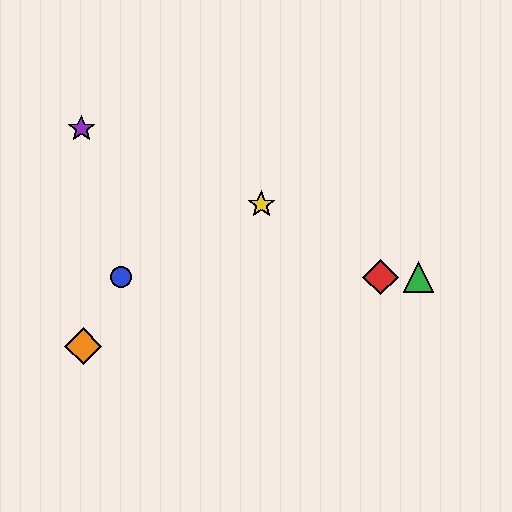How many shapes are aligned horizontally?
3 shapes (the red diamond, the blue circle, the green triangle) are aligned horizontally.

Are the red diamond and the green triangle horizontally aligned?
Yes, both are at y≈277.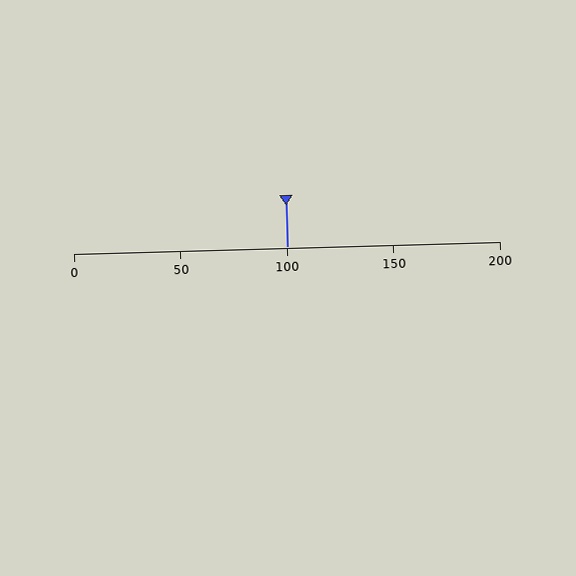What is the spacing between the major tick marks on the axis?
The major ticks are spaced 50 apart.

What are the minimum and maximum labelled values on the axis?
The axis runs from 0 to 200.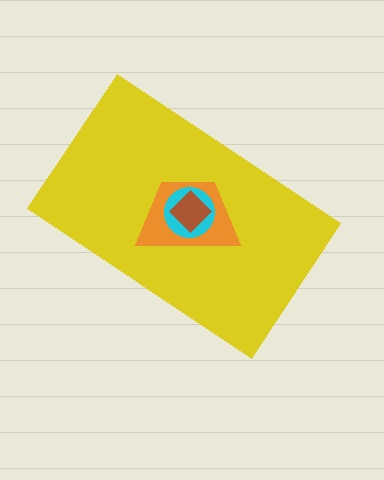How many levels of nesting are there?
4.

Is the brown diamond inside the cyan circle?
Yes.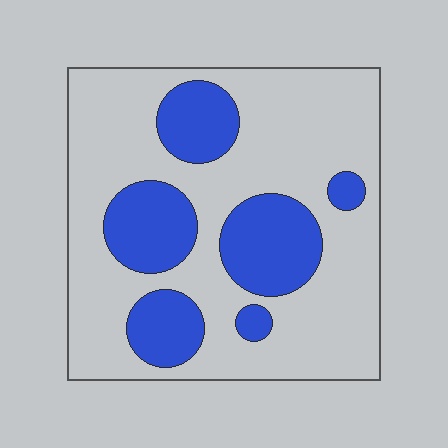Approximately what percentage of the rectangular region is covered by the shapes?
Approximately 30%.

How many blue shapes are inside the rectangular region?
6.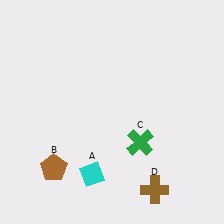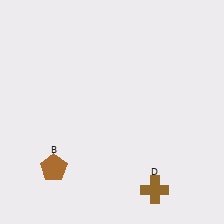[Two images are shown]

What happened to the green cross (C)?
The green cross (C) was removed in Image 2. It was in the bottom-right area of Image 1.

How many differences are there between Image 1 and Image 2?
There are 2 differences between the two images.